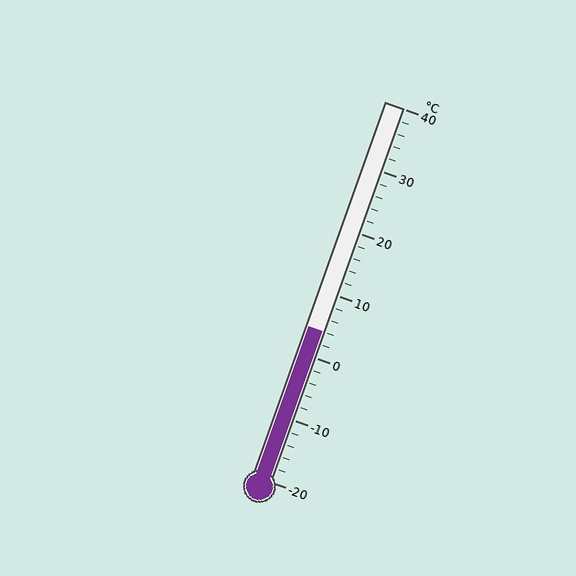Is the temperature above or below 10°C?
The temperature is below 10°C.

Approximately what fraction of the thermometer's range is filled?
The thermometer is filled to approximately 40% of its range.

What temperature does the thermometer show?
The thermometer shows approximately 4°C.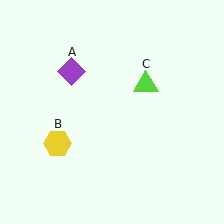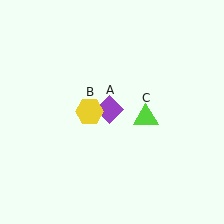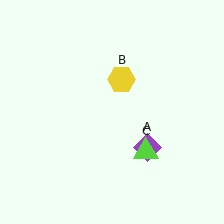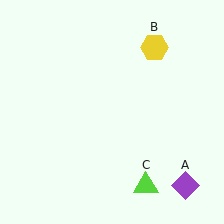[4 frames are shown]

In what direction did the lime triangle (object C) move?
The lime triangle (object C) moved down.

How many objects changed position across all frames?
3 objects changed position: purple diamond (object A), yellow hexagon (object B), lime triangle (object C).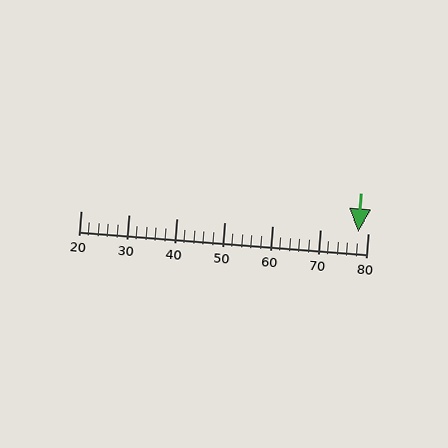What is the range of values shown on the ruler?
The ruler shows values from 20 to 80.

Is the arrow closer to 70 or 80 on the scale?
The arrow is closer to 80.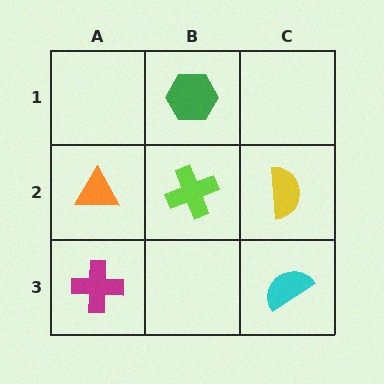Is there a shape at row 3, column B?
No, that cell is empty.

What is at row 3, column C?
A cyan semicircle.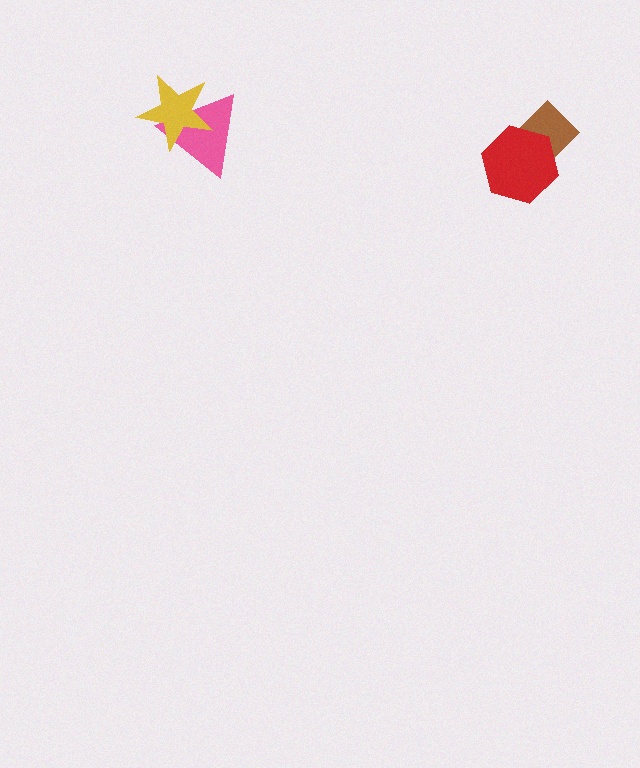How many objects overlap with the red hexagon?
1 object overlaps with the red hexagon.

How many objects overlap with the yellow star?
1 object overlaps with the yellow star.